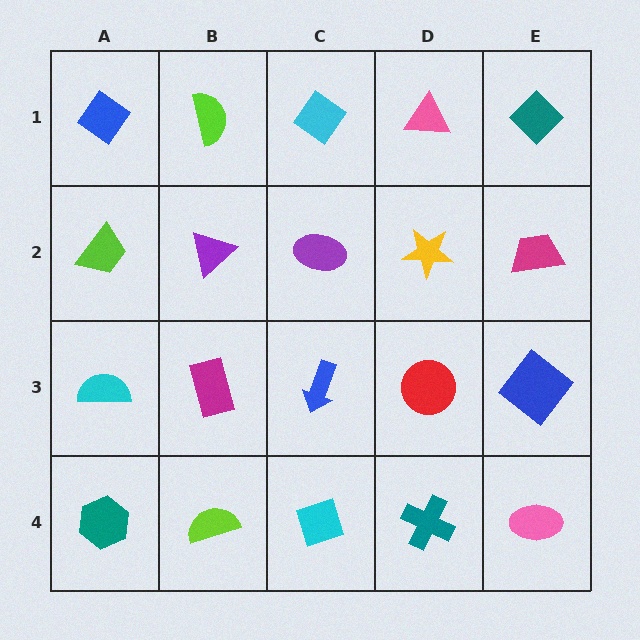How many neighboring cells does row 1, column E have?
2.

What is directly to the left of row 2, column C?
A purple triangle.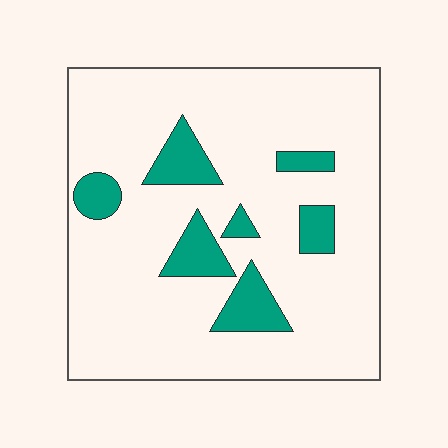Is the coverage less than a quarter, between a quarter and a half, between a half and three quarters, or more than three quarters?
Less than a quarter.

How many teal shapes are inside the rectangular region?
7.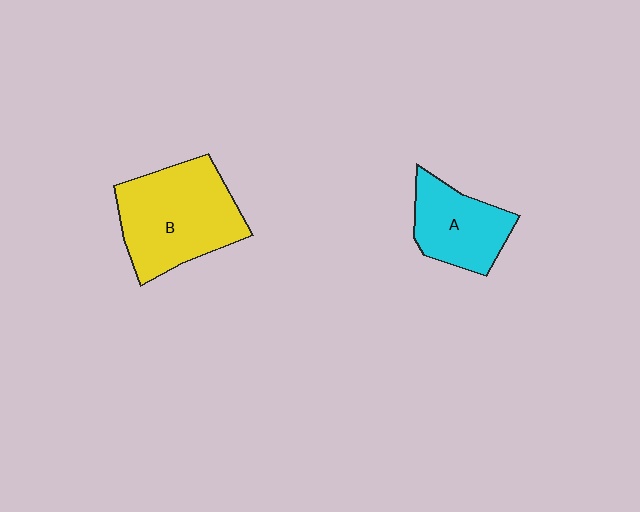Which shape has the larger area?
Shape B (yellow).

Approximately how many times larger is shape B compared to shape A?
Approximately 1.6 times.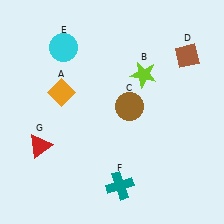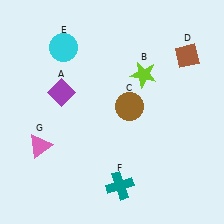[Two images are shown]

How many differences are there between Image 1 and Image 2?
There are 2 differences between the two images.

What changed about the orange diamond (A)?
In Image 1, A is orange. In Image 2, it changed to purple.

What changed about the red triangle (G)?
In Image 1, G is red. In Image 2, it changed to pink.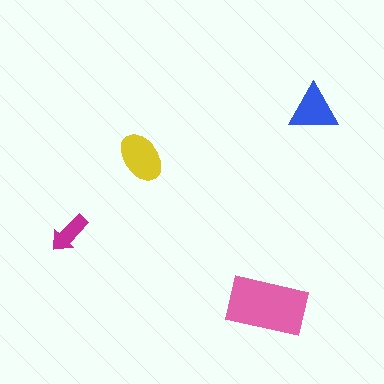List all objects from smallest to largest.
The magenta arrow, the blue triangle, the yellow ellipse, the pink rectangle.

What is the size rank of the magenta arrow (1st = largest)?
4th.